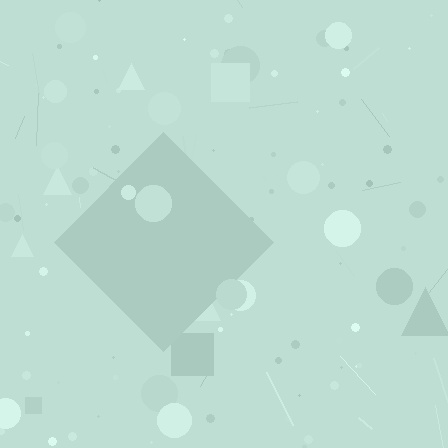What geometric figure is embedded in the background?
A diamond is embedded in the background.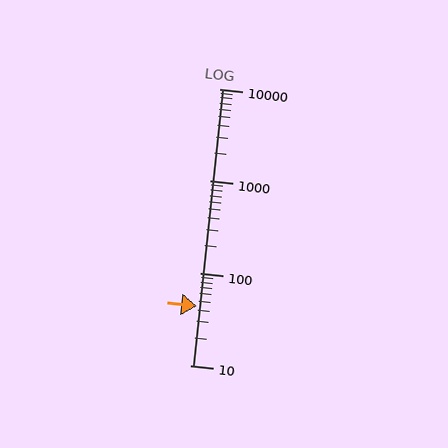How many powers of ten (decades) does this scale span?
The scale spans 3 decades, from 10 to 10000.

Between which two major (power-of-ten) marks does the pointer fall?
The pointer is between 10 and 100.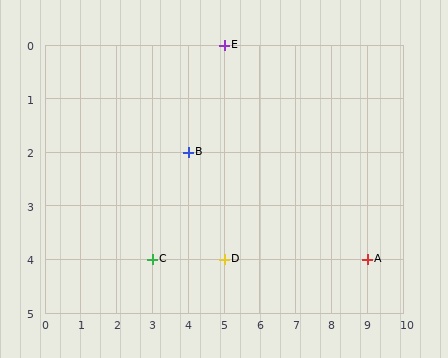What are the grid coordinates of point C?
Point C is at grid coordinates (3, 4).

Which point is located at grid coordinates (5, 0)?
Point E is at (5, 0).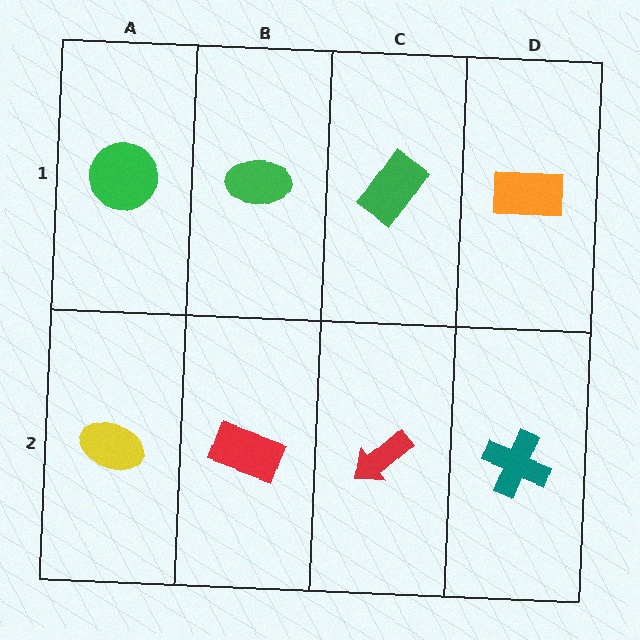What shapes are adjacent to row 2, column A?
A green circle (row 1, column A), a red rectangle (row 2, column B).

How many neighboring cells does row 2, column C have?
3.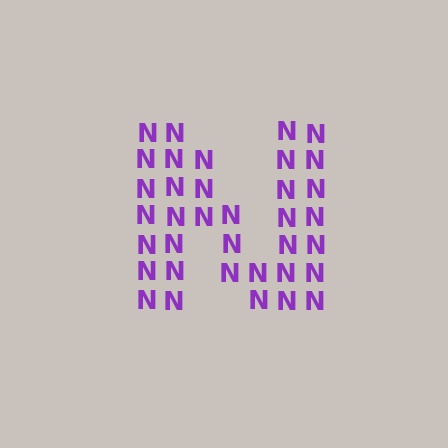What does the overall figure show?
The overall figure shows the letter N.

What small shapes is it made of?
It is made of small letter N's.